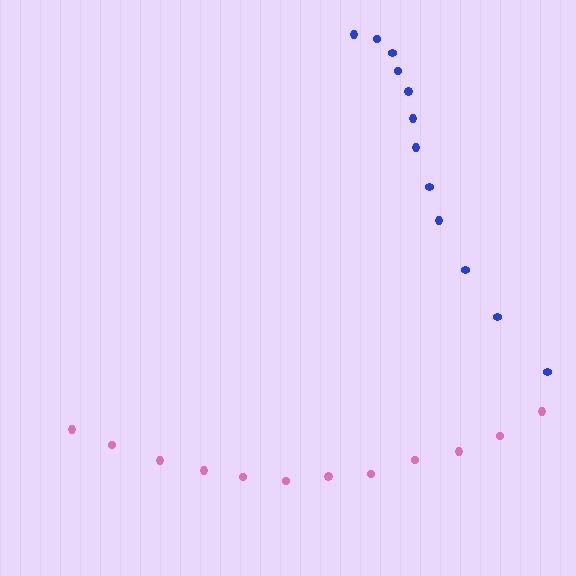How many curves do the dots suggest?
There are 2 distinct paths.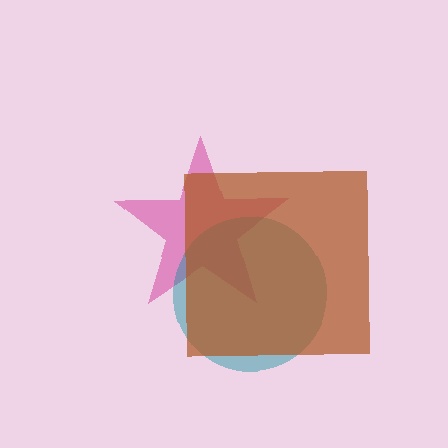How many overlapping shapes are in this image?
There are 3 overlapping shapes in the image.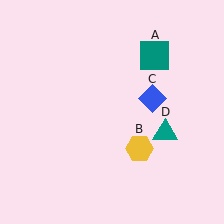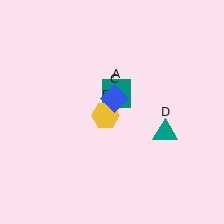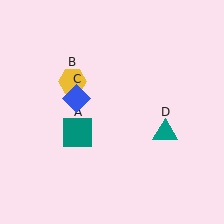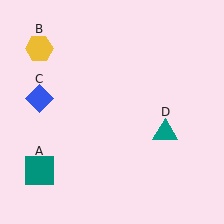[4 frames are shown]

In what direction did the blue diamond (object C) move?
The blue diamond (object C) moved left.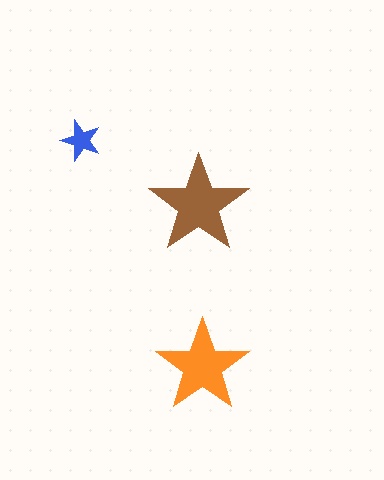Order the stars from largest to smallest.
the brown one, the orange one, the blue one.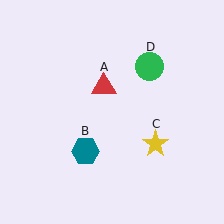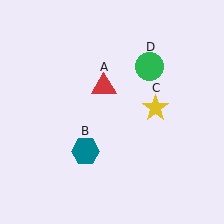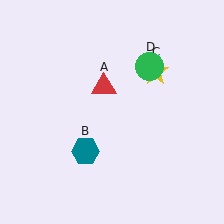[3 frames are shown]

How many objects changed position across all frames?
1 object changed position: yellow star (object C).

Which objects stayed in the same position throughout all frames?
Red triangle (object A) and teal hexagon (object B) and green circle (object D) remained stationary.